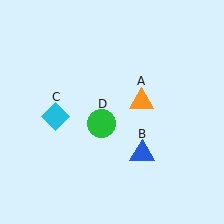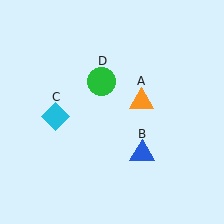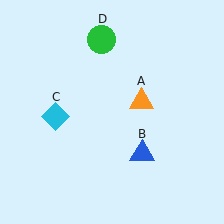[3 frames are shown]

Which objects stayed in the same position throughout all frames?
Orange triangle (object A) and blue triangle (object B) and cyan diamond (object C) remained stationary.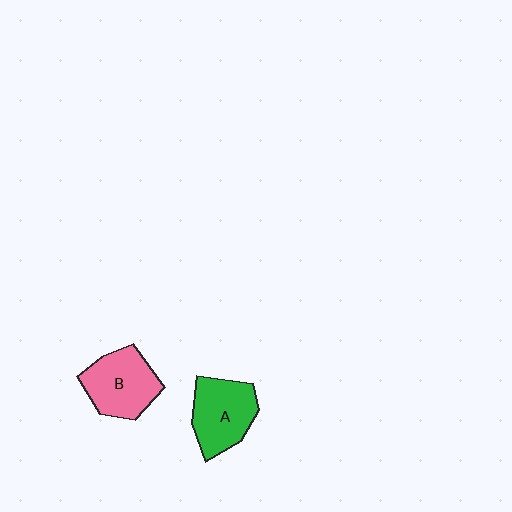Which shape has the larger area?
Shape B (pink).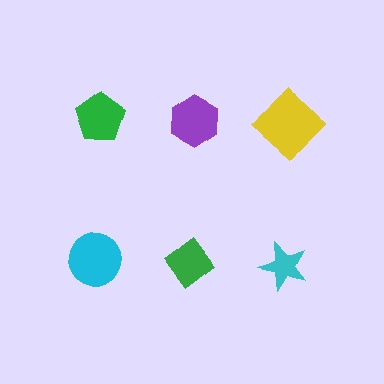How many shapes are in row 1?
3 shapes.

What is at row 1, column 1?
A green pentagon.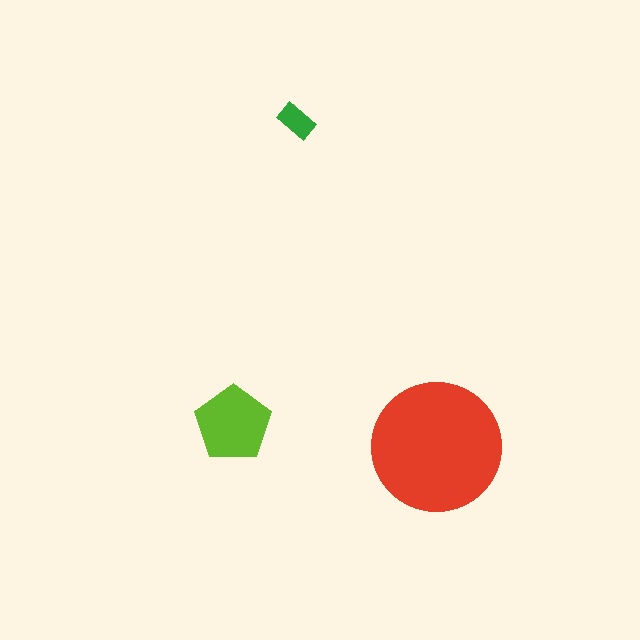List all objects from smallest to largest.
The green rectangle, the lime pentagon, the red circle.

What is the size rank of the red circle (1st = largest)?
1st.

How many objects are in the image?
There are 3 objects in the image.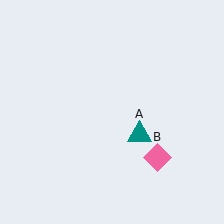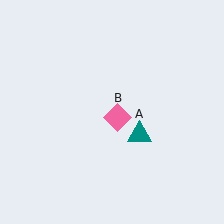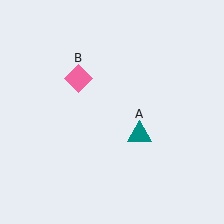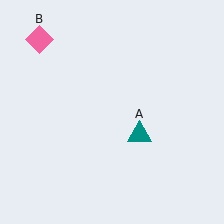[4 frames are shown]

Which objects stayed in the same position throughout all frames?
Teal triangle (object A) remained stationary.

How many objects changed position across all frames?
1 object changed position: pink diamond (object B).